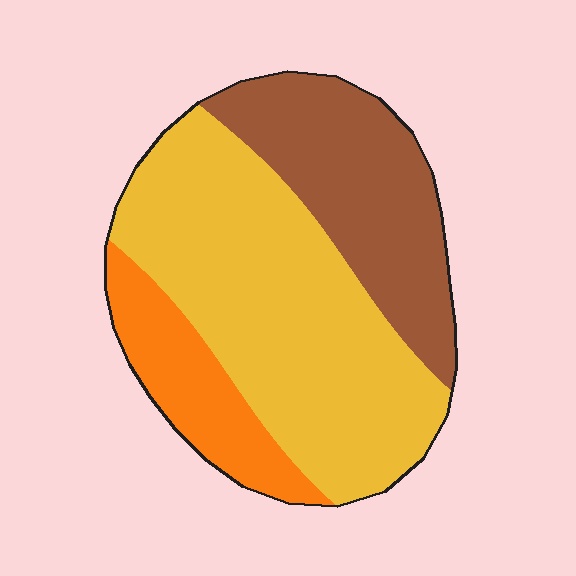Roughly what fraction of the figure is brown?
Brown takes up about one third (1/3) of the figure.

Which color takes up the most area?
Yellow, at roughly 55%.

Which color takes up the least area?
Orange, at roughly 15%.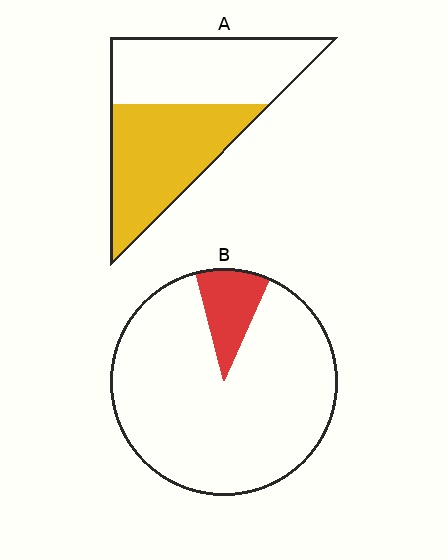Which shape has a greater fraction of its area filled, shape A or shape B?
Shape A.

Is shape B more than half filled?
No.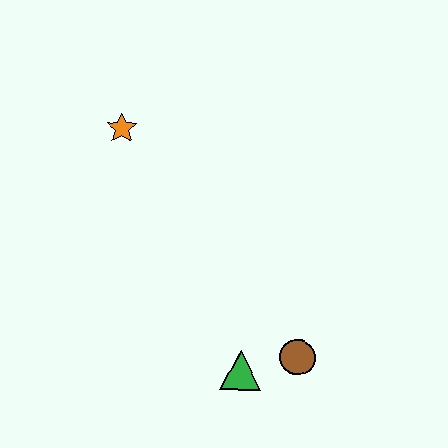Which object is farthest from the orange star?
The brown circle is farthest from the orange star.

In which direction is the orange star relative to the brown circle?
The orange star is above the brown circle.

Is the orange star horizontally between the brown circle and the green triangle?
No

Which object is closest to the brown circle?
The green triangle is closest to the brown circle.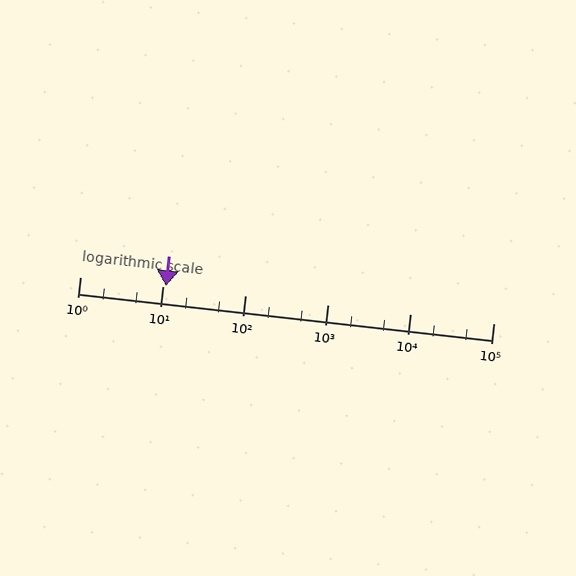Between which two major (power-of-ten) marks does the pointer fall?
The pointer is between 10 and 100.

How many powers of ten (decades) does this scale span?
The scale spans 5 decades, from 1 to 100000.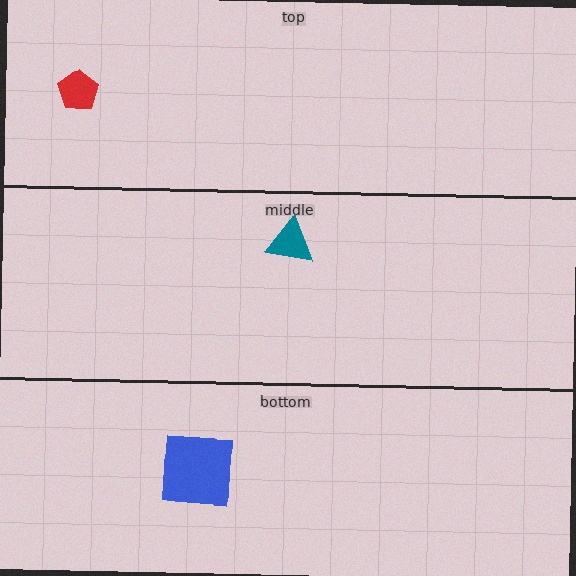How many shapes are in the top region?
1.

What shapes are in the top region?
The red pentagon.